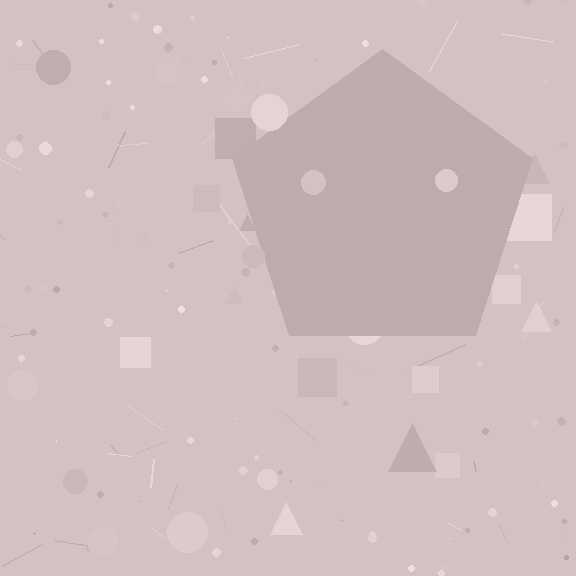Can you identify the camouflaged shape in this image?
The camouflaged shape is a pentagon.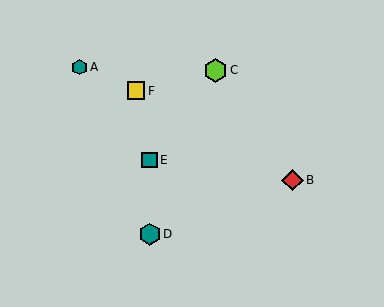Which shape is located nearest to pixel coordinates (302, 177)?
The red diamond (labeled B) at (292, 180) is nearest to that location.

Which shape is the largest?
The lime hexagon (labeled C) is the largest.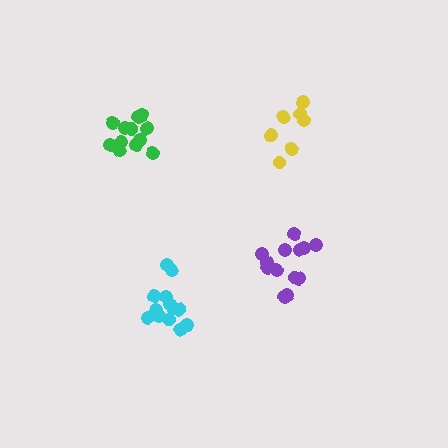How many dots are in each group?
Group 1: 13 dots, Group 2: 13 dots, Group 3: 7 dots, Group 4: 12 dots (45 total).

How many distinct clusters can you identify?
There are 4 distinct clusters.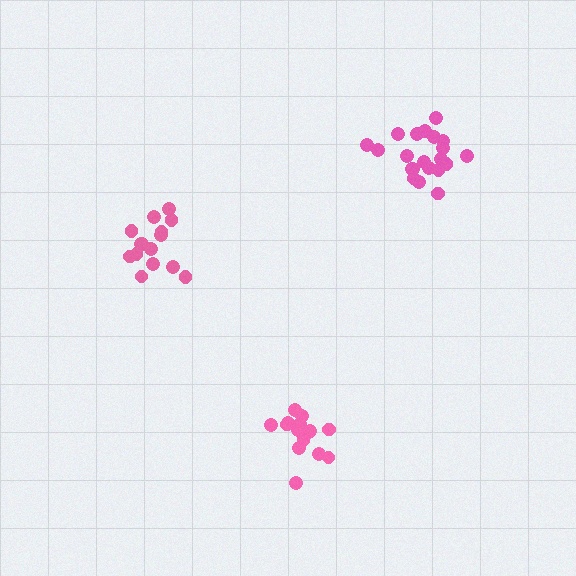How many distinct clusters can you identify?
There are 3 distinct clusters.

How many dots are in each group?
Group 1: 16 dots, Group 2: 21 dots, Group 3: 15 dots (52 total).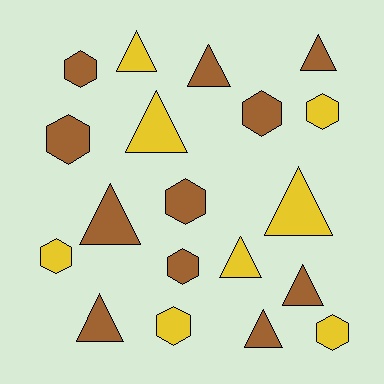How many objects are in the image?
There are 19 objects.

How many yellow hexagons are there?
There are 4 yellow hexagons.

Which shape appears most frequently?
Triangle, with 10 objects.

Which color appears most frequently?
Brown, with 11 objects.